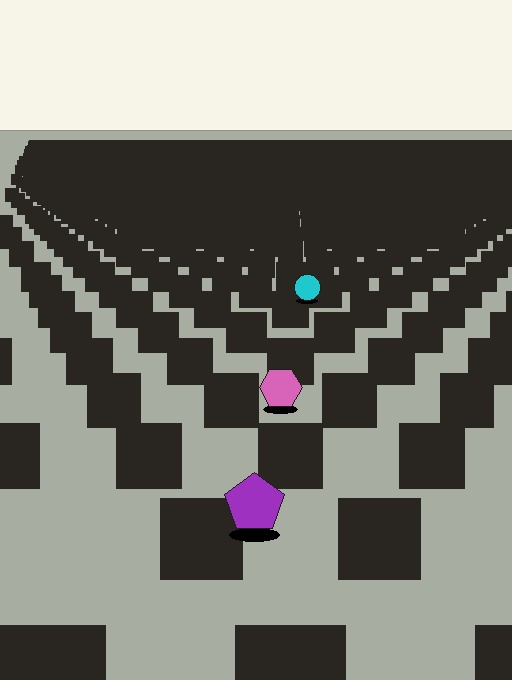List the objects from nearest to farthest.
From nearest to farthest: the purple pentagon, the pink hexagon, the cyan circle.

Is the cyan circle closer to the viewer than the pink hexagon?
No. The pink hexagon is closer — you can tell from the texture gradient: the ground texture is coarser near it.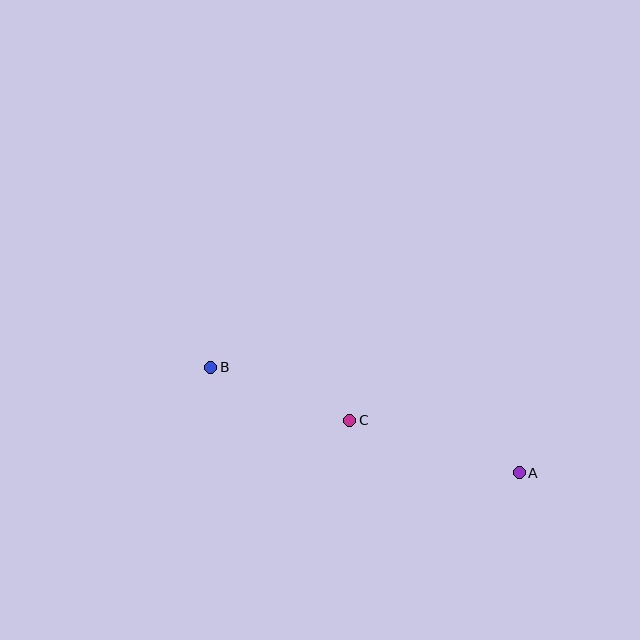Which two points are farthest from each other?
Points A and B are farthest from each other.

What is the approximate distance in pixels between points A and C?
The distance between A and C is approximately 178 pixels.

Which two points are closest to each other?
Points B and C are closest to each other.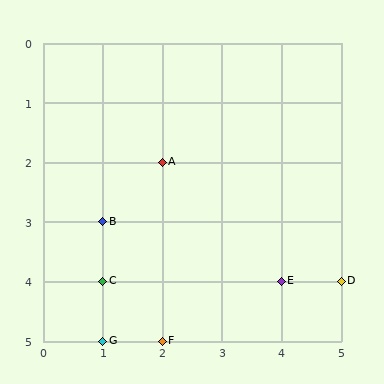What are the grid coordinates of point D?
Point D is at grid coordinates (5, 4).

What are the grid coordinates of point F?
Point F is at grid coordinates (2, 5).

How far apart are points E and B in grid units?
Points E and B are 3 columns and 1 row apart (about 3.2 grid units diagonally).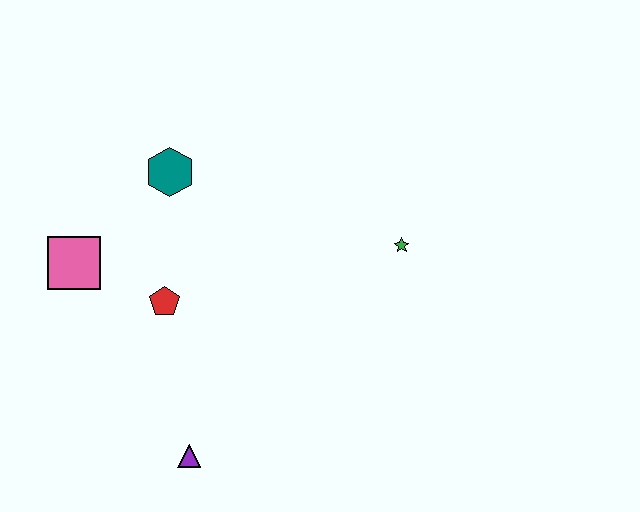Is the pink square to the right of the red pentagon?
No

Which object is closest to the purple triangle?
The red pentagon is closest to the purple triangle.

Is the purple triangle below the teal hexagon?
Yes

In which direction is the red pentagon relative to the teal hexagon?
The red pentagon is below the teal hexagon.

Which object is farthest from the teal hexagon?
The purple triangle is farthest from the teal hexagon.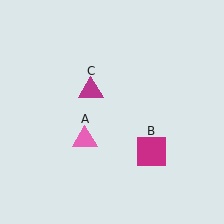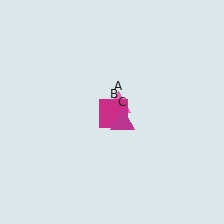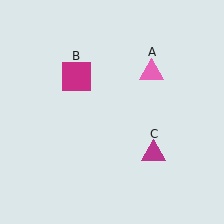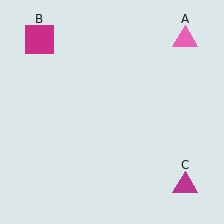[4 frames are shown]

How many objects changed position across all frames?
3 objects changed position: pink triangle (object A), magenta square (object B), magenta triangle (object C).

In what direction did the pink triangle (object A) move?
The pink triangle (object A) moved up and to the right.